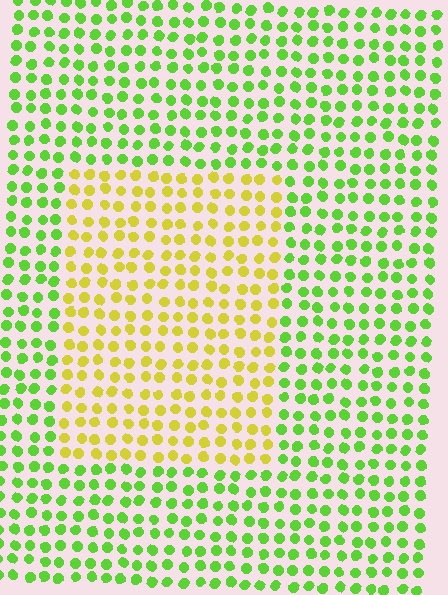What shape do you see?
I see a rectangle.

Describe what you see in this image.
The image is filled with small lime elements in a uniform arrangement. A rectangle-shaped region is visible where the elements are tinted to a slightly different hue, forming a subtle color boundary.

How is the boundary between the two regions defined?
The boundary is defined purely by a slight shift in hue (about 46 degrees). Spacing, size, and orientation are identical on both sides.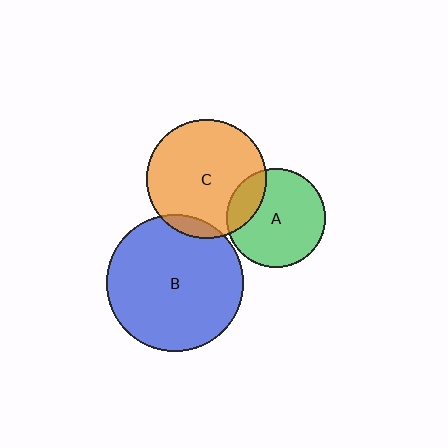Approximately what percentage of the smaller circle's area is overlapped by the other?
Approximately 20%.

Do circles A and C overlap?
Yes.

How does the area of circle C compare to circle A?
Approximately 1.5 times.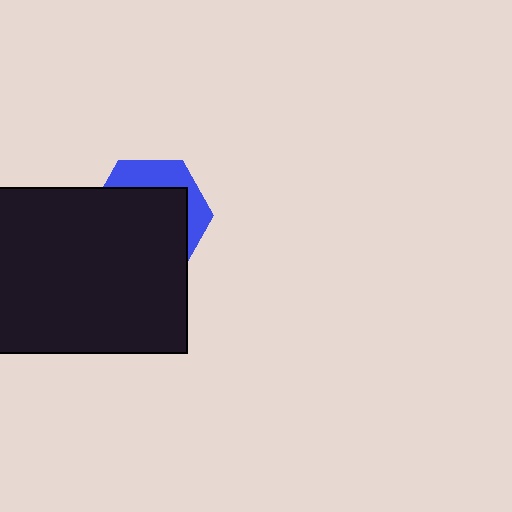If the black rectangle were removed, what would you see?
You would see the complete blue hexagon.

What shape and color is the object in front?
The object in front is a black rectangle.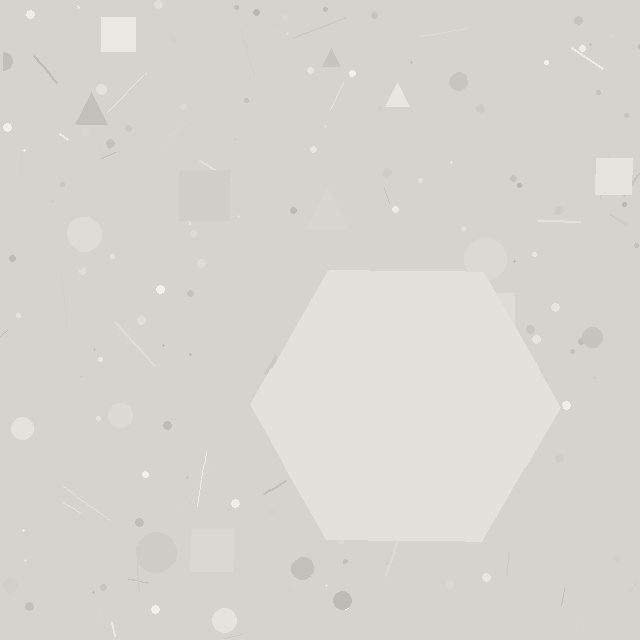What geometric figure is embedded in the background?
A hexagon is embedded in the background.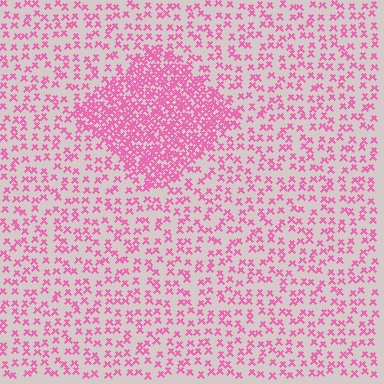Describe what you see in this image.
The image contains small pink elements arranged at two different densities. A diamond-shaped region is visible where the elements are more densely packed than the surrounding area.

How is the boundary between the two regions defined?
The boundary is defined by a change in element density (approximately 2.7x ratio). All elements are the same color, size, and shape.